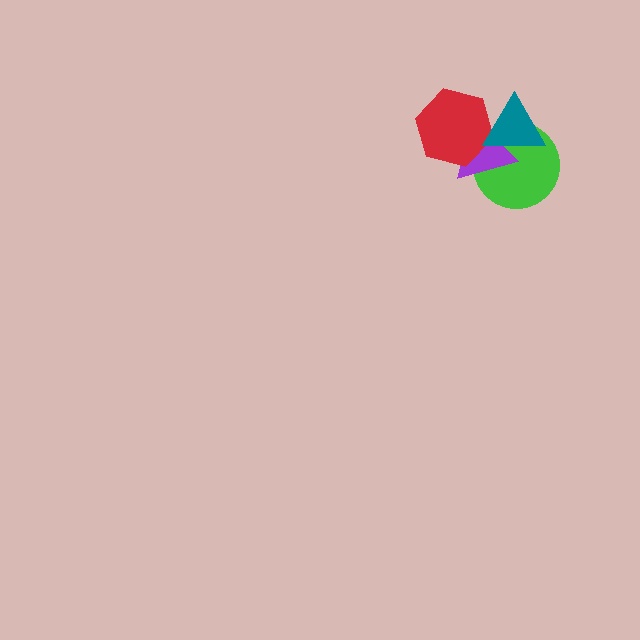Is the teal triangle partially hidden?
No, no other shape covers it.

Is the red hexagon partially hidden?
Yes, it is partially covered by another shape.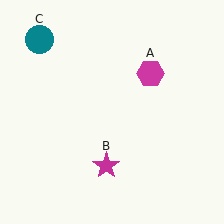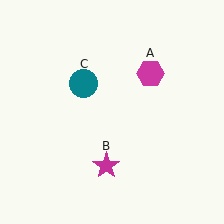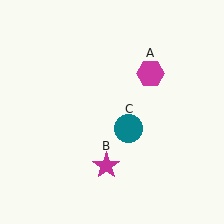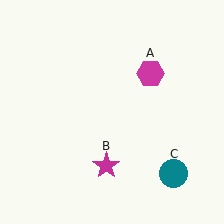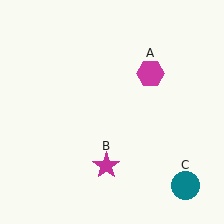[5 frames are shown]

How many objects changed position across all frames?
1 object changed position: teal circle (object C).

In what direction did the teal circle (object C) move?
The teal circle (object C) moved down and to the right.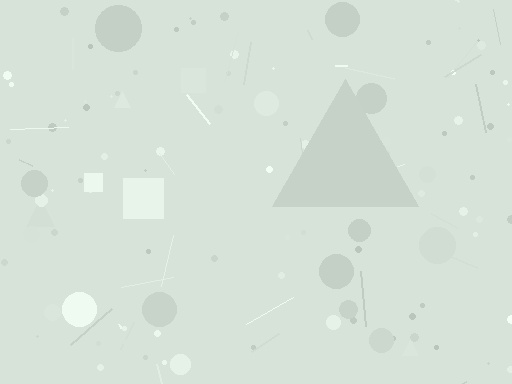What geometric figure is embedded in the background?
A triangle is embedded in the background.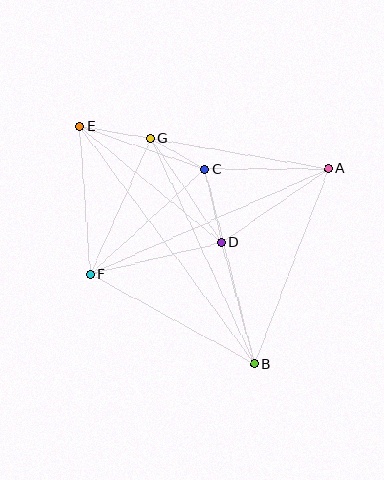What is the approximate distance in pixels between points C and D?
The distance between C and D is approximately 75 pixels.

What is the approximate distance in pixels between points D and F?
The distance between D and F is approximately 135 pixels.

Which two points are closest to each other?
Points C and G are closest to each other.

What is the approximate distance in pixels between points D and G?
The distance between D and G is approximately 126 pixels.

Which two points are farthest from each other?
Points B and E are farthest from each other.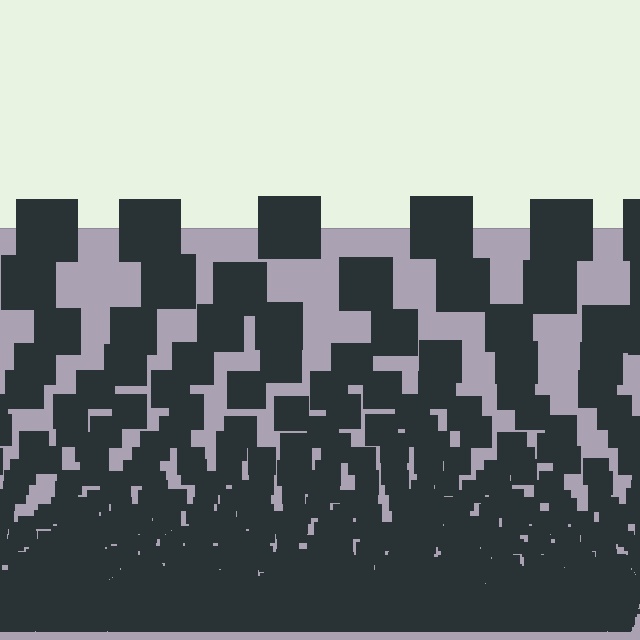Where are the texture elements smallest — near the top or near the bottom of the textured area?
Near the bottom.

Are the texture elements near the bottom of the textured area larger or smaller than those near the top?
Smaller. The gradient is inverted — elements near the bottom are smaller and denser.